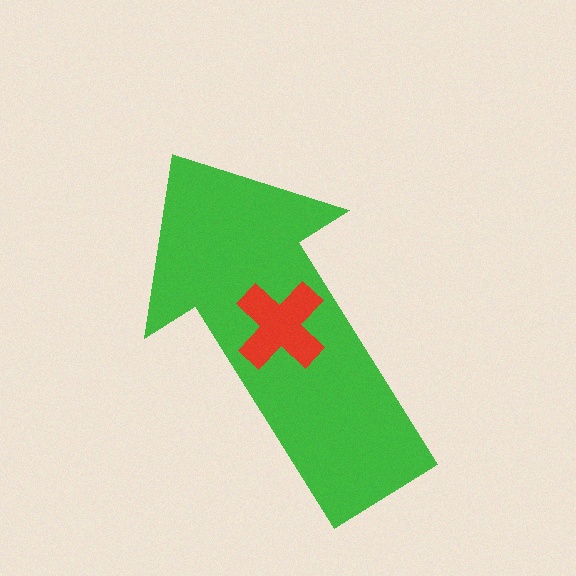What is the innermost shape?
The red cross.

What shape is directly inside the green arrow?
The red cross.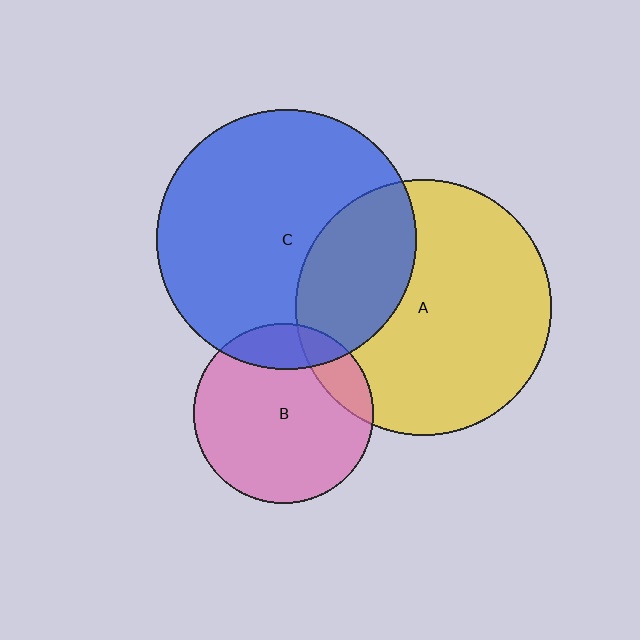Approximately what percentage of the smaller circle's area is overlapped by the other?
Approximately 15%.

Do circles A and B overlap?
Yes.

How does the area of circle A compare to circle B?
Approximately 2.0 times.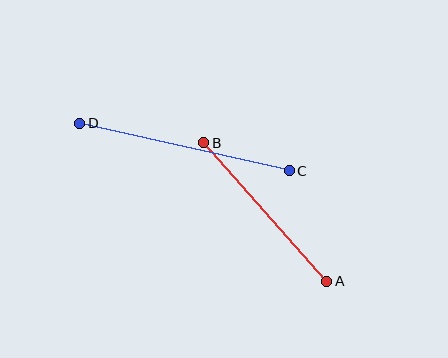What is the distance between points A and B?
The distance is approximately 185 pixels.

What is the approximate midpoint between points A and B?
The midpoint is at approximately (265, 212) pixels.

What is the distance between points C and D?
The distance is approximately 215 pixels.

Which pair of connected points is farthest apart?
Points C and D are farthest apart.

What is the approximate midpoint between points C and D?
The midpoint is at approximately (184, 147) pixels.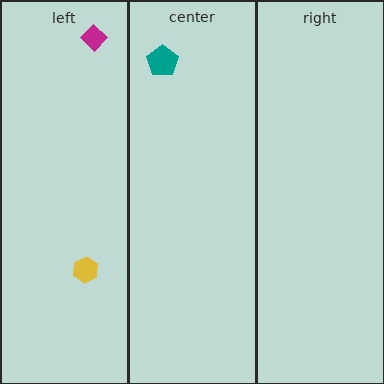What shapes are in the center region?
The teal pentagon.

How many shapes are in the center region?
1.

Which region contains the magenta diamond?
The left region.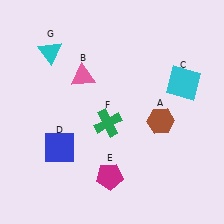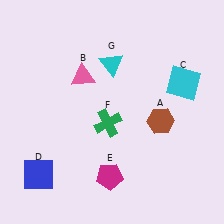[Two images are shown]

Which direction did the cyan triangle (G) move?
The cyan triangle (G) moved right.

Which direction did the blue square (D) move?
The blue square (D) moved down.